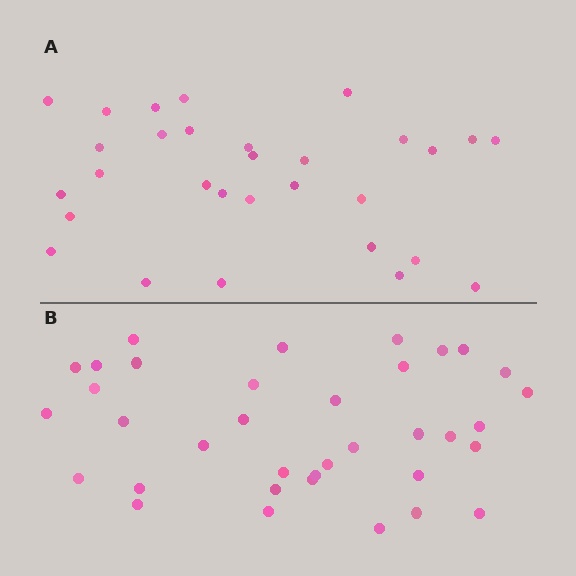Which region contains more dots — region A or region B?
Region B (the bottom region) has more dots.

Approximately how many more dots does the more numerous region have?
Region B has about 6 more dots than region A.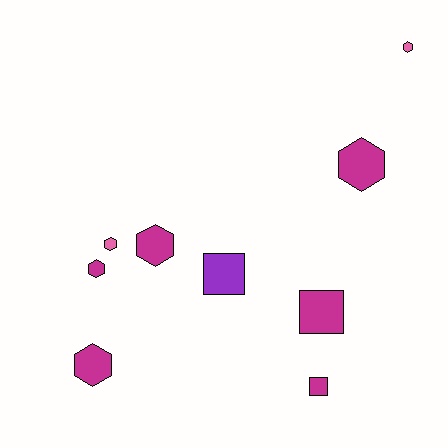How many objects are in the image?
There are 9 objects.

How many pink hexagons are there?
There are 2 pink hexagons.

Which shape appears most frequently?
Hexagon, with 6 objects.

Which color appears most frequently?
Magenta, with 6 objects.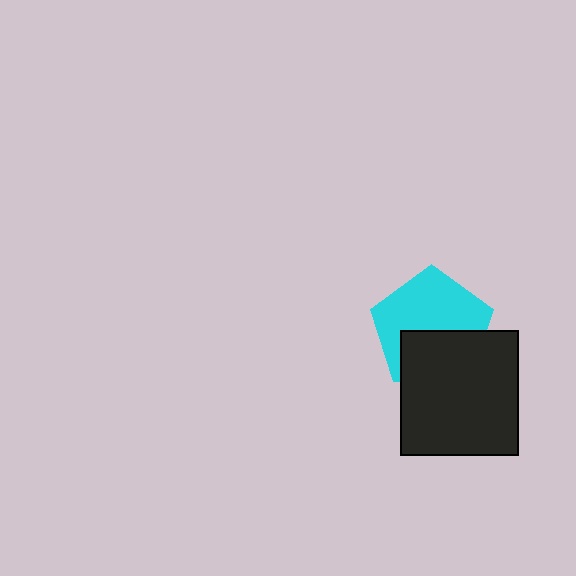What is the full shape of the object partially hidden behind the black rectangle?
The partially hidden object is a cyan pentagon.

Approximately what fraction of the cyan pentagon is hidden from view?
Roughly 41% of the cyan pentagon is hidden behind the black rectangle.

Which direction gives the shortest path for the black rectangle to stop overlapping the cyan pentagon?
Moving down gives the shortest separation.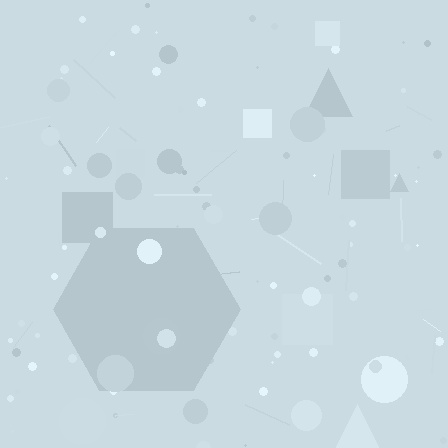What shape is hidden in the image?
A hexagon is hidden in the image.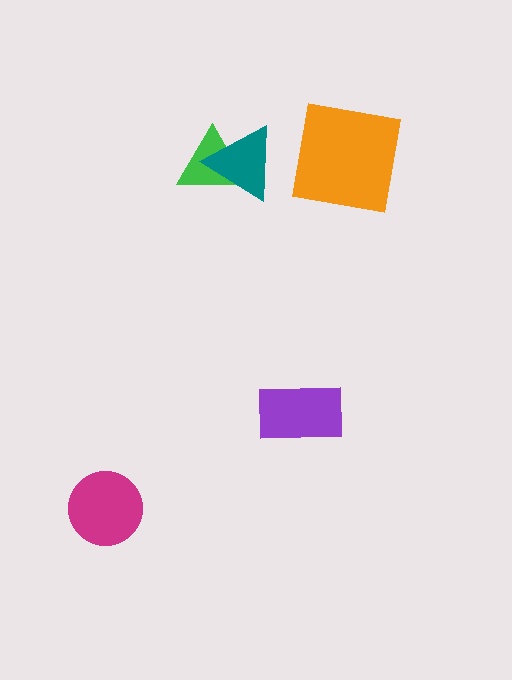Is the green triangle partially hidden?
Yes, it is partially covered by another shape.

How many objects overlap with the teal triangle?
1 object overlaps with the teal triangle.